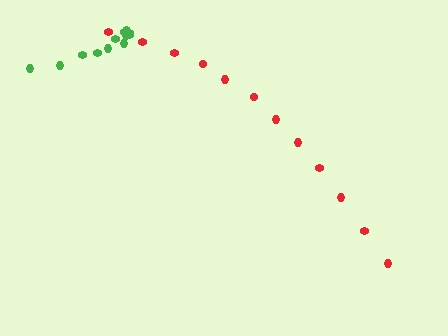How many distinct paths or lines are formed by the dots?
There are 2 distinct paths.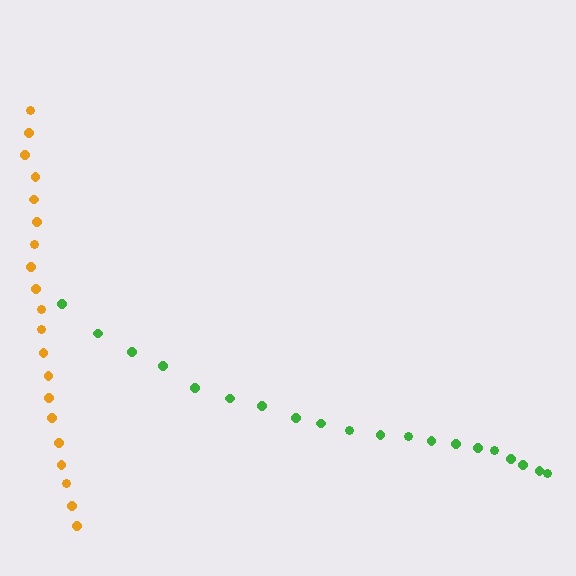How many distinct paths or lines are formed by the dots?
There are 2 distinct paths.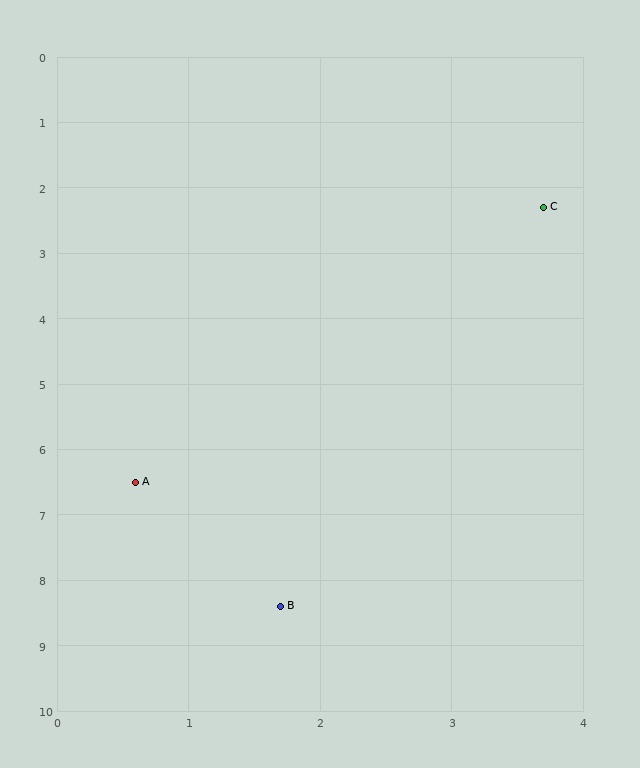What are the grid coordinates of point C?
Point C is at approximately (3.7, 2.3).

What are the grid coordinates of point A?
Point A is at approximately (0.6, 6.5).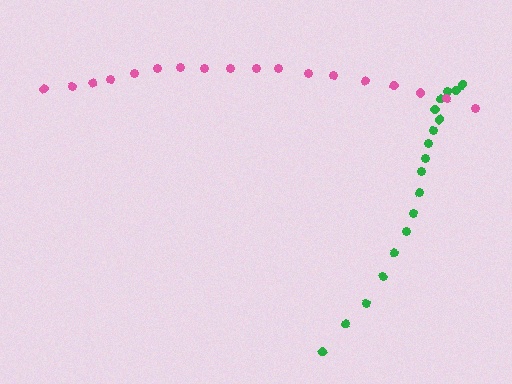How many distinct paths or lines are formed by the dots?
There are 2 distinct paths.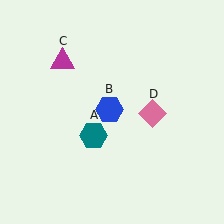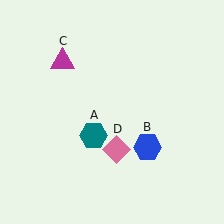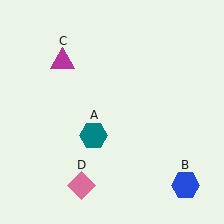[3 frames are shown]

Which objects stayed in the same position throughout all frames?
Teal hexagon (object A) and magenta triangle (object C) remained stationary.